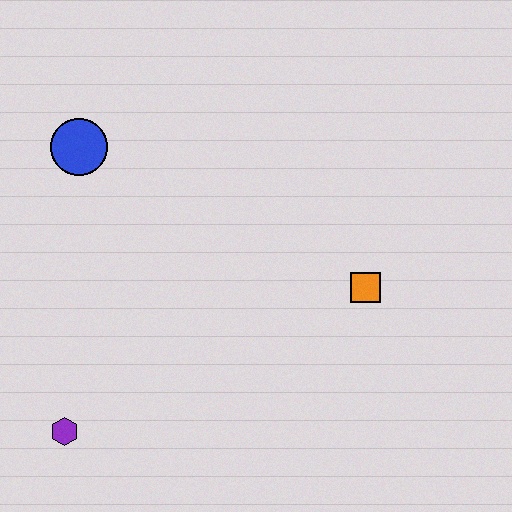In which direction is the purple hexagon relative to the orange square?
The purple hexagon is to the left of the orange square.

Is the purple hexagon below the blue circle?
Yes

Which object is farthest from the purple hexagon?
The orange square is farthest from the purple hexagon.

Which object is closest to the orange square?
The blue circle is closest to the orange square.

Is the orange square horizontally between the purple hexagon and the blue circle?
No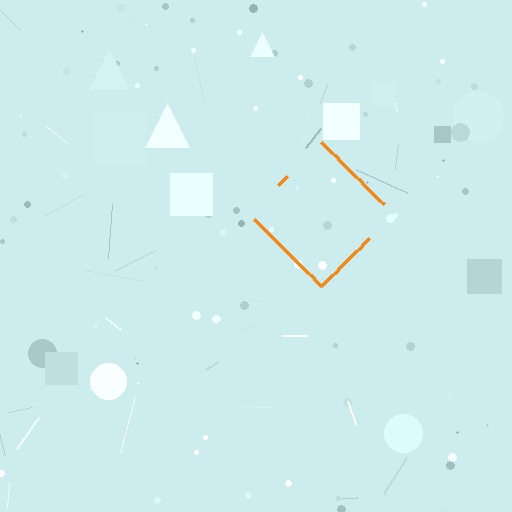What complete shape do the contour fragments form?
The contour fragments form a diamond.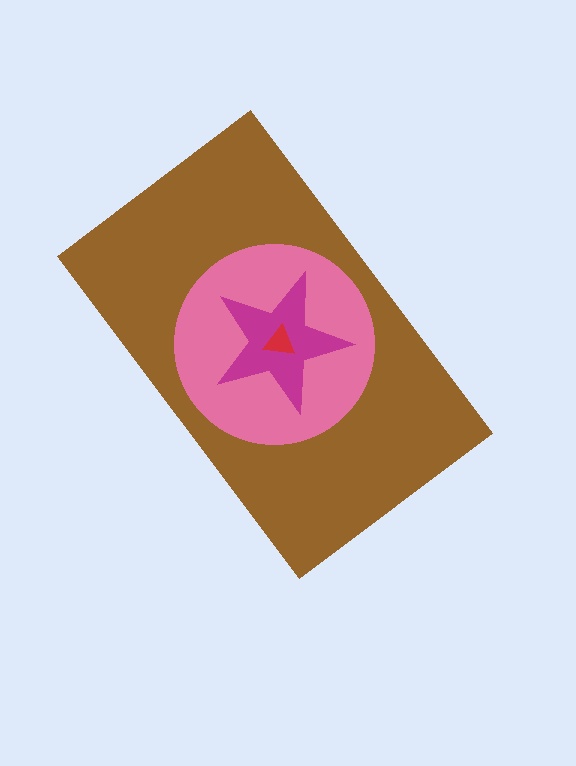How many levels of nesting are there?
4.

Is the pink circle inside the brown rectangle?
Yes.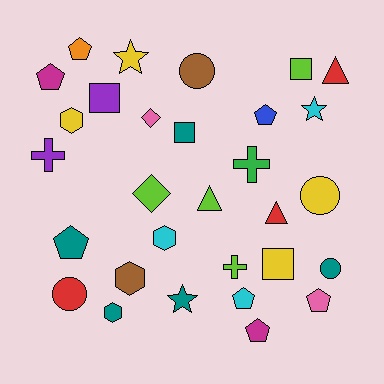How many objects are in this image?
There are 30 objects.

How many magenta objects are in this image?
There are 2 magenta objects.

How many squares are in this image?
There are 4 squares.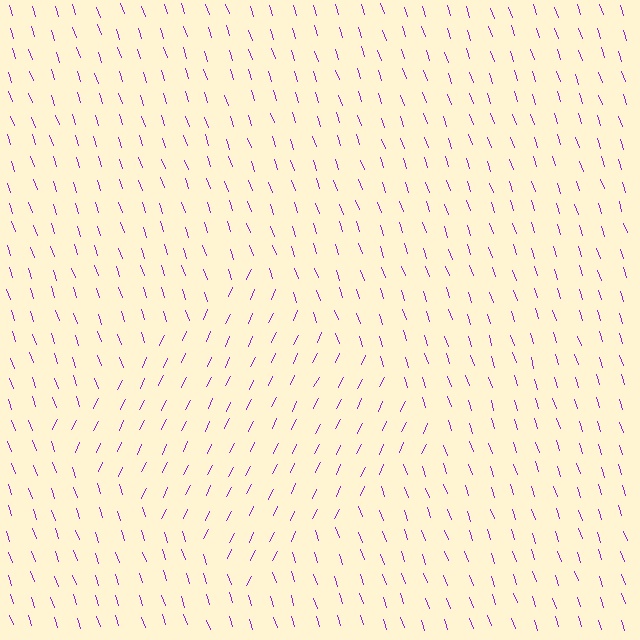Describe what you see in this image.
The image is filled with small purple line segments. A diamond region in the image has lines oriented differently from the surrounding lines, creating a visible texture boundary.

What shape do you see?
I see a diamond.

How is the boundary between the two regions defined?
The boundary is defined purely by a change in line orientation (approximately 45 degrees difference). All lines are the same color and thickness.